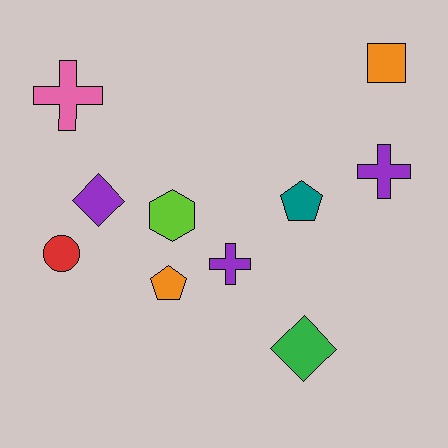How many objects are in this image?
There are 10 objects.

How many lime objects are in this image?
There is 1 lime object.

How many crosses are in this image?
There are 3 crosses.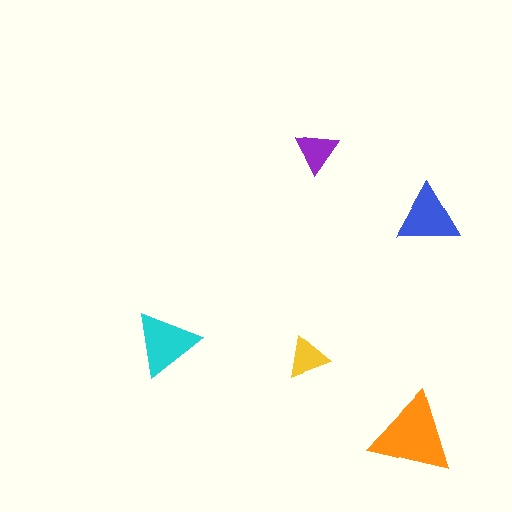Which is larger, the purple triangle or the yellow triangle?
The purple one.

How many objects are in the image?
There are 5 objects in the image.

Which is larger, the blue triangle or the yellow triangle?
The blue one.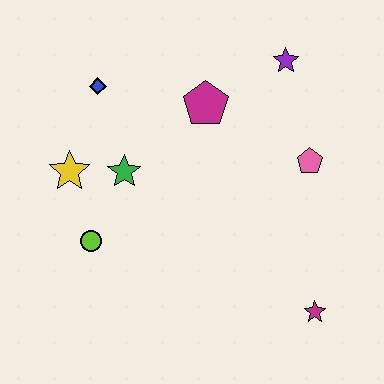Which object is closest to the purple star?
The magenta pentagon is closest to the purple star.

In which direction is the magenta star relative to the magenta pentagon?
The magenta star is below the magenta pentagon.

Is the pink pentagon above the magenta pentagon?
No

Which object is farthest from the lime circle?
The purple star is farthest from the lime circle.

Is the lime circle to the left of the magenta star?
Yes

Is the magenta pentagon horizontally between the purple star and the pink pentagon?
No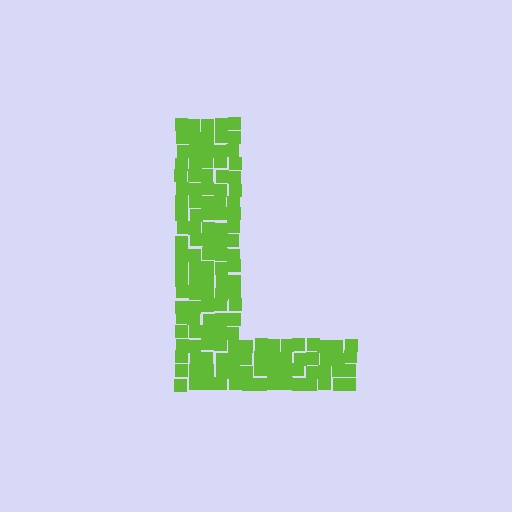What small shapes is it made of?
It is made of small squares.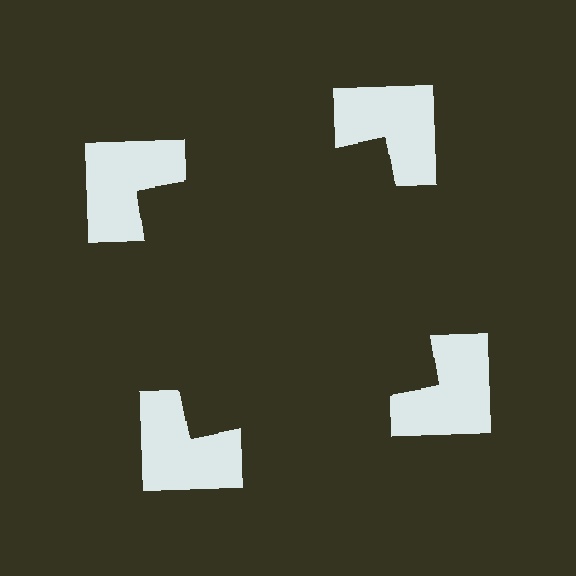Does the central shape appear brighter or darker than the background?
It typically appears slightly darker than the background, even though no actual brightness change is drawn.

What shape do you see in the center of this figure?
An illusory square — its edges are inferred from the aligned wedge cuts in the notched squares, not physically drawn.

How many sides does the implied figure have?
4 sides.